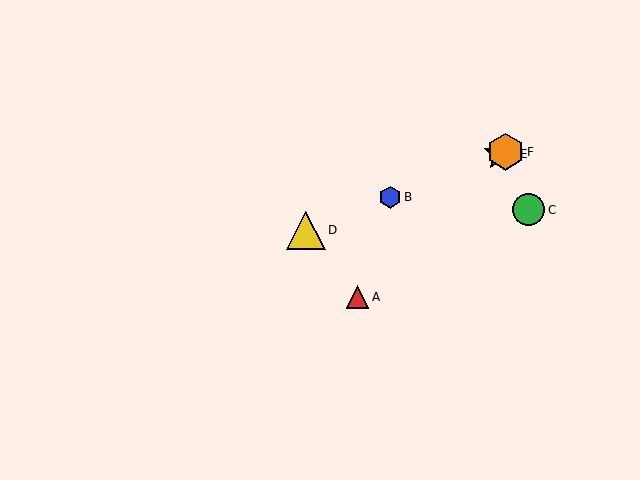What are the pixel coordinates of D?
Object D is at (306, 230).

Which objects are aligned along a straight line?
Objects B, D, E, F are aligned along a straight line.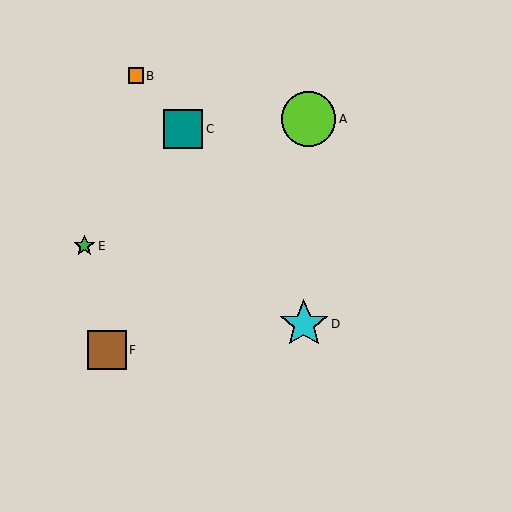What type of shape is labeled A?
Shape A is a lime circle.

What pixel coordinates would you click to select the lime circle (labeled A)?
Click at (308, 119) to select the lime circle A.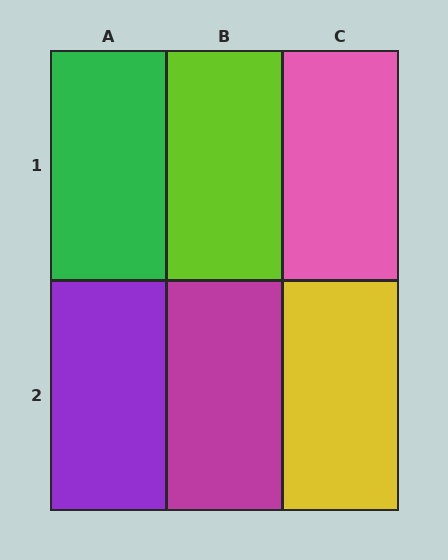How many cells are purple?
1 cell is purple.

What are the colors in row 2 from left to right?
Purple, magenta, yellow.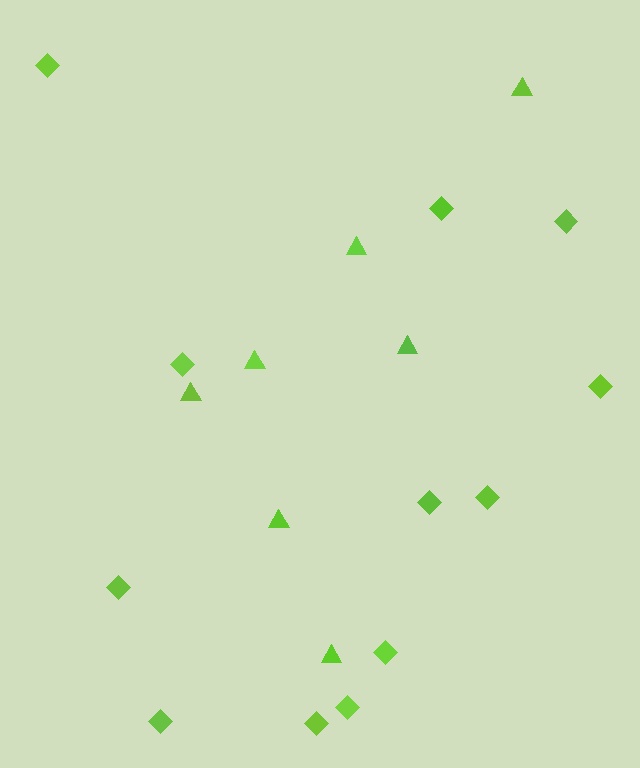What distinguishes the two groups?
There are 2 groups: one group of triangles (7) and one group of diamonds (12).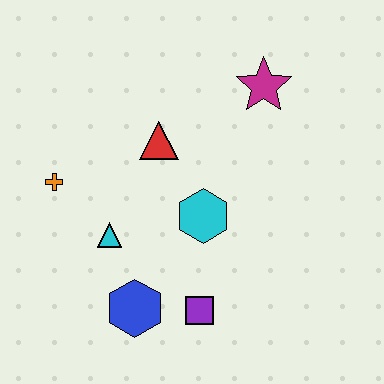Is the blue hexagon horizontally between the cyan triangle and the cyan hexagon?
Yes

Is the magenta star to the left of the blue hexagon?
No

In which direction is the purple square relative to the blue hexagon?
The purple square is to the right of the blue hexagon.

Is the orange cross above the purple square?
Yes